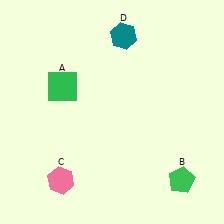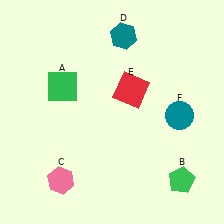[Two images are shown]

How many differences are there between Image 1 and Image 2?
There are 2 differences between the two images.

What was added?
A red square (E), a teal circle (F) were added in Image 2.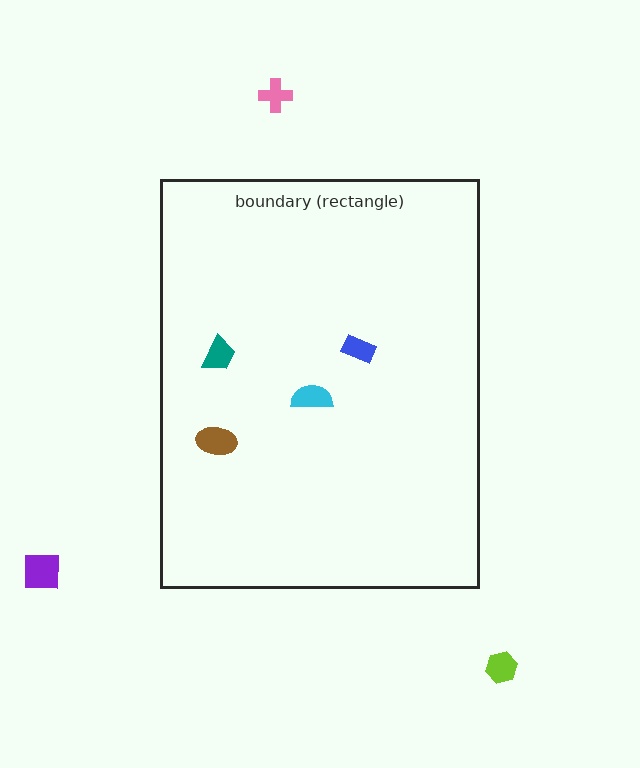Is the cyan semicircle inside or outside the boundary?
Inside.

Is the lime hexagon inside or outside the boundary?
Outside.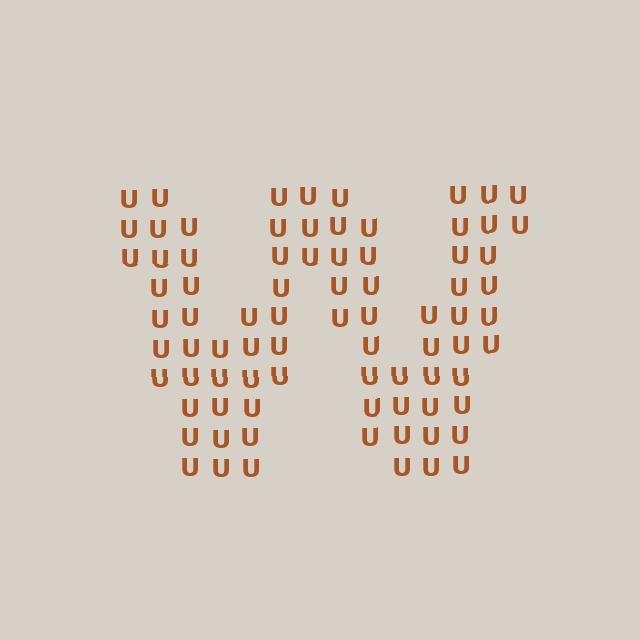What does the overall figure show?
The overall figure shows the letter W.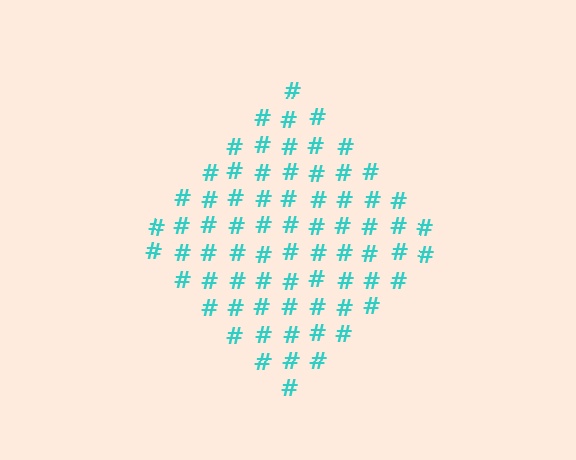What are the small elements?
The small elements are hash symbols.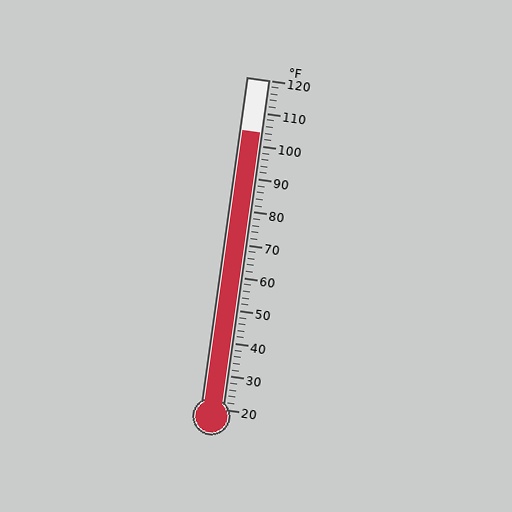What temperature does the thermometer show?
The thermometer shows approximately 104°F.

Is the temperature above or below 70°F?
The temperature is above 70°F.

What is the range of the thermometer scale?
The thermometer scale ranges from 20°F to 120°F.